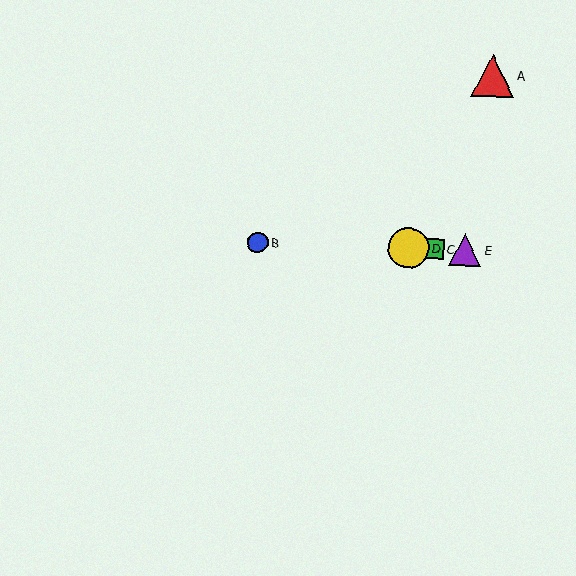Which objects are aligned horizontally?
Objects B, C, D, E are aligned horizontally.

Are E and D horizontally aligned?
Yes, both are at y≈250.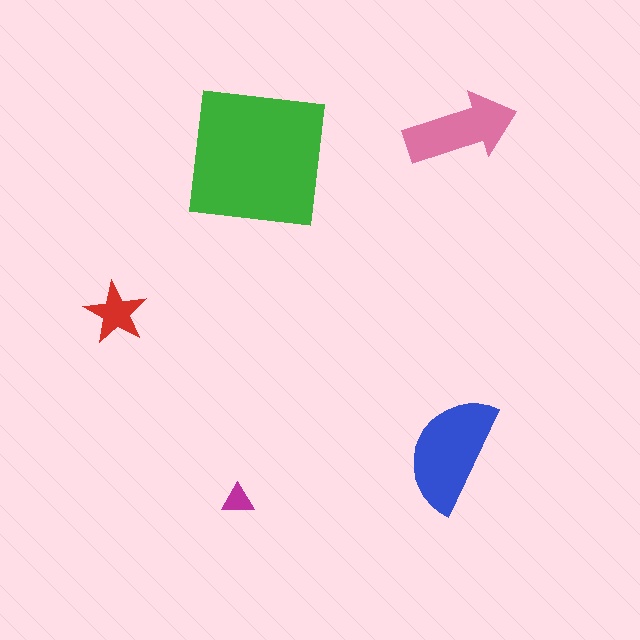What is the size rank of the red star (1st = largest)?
4th.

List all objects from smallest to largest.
The magenta triangle, the red star, the pink arrow, the blue semicircle, the green square.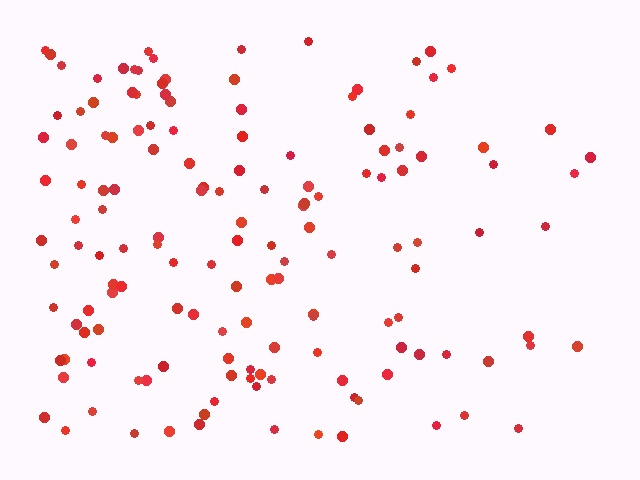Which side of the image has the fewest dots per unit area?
The right.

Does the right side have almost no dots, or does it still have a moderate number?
Still a moderate number, just noticeably fewer than the left.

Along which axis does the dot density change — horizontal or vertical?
Horizontal.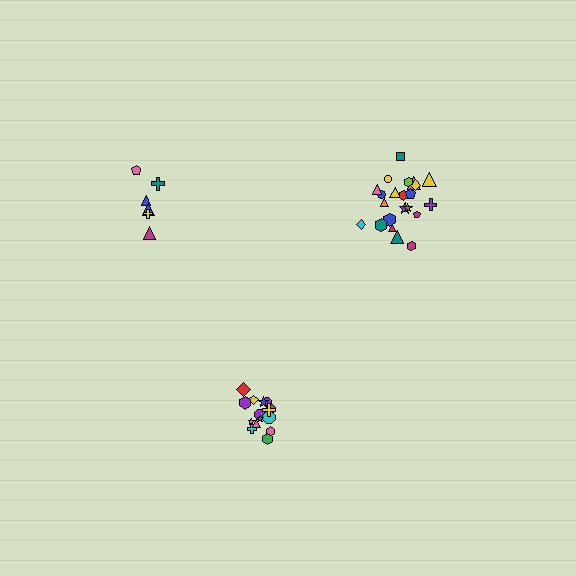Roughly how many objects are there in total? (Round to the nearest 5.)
Roughly 45 objects in total.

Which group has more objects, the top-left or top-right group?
The top-right group.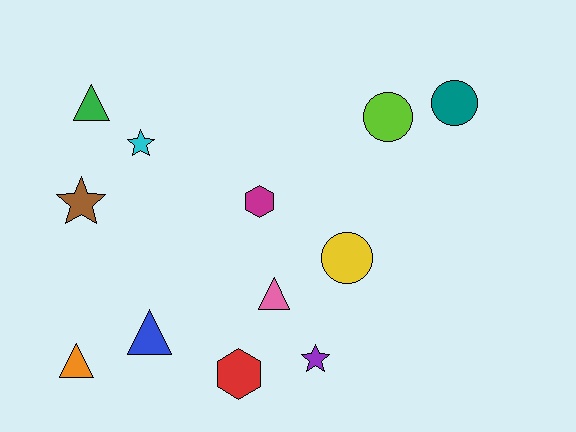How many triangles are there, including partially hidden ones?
There are 4 triangles.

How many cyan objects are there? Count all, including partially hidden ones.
There is 1 cyan object.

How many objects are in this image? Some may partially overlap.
There are 12 objects.